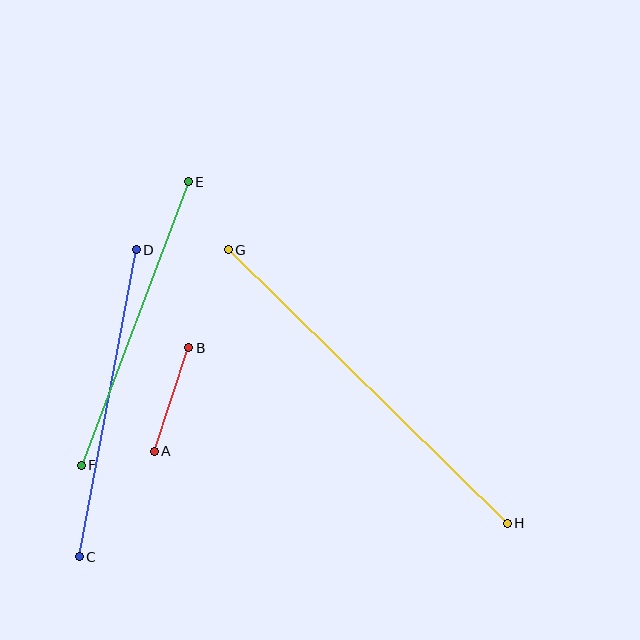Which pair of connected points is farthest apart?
Points G and H are farthest apart.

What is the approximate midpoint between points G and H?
The midpoint is at approximately (368, 386) pixels.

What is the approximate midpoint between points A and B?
The midpoint is at approximately (171, 400) pixels.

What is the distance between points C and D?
The distance is approximately 313 pixels.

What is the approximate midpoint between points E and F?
The midpoint is at approximately (135, 323) pixels.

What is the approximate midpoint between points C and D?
The midpoint is at approximately (108, 403) pixels.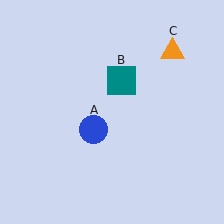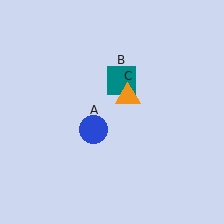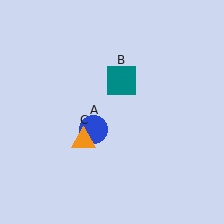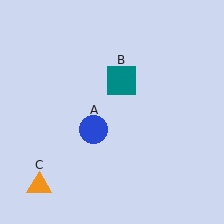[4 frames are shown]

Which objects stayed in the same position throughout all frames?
Blue circle (object A) and teal square (object B) remained stationary.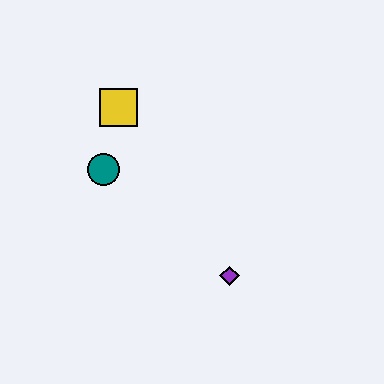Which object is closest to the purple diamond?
The teal circle is closest to the purple diamond.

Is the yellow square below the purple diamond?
No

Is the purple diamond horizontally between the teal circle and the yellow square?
No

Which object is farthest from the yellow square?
The purple diamond is farthest from the yellow square.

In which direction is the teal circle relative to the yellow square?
The teal circle is below the yellow square.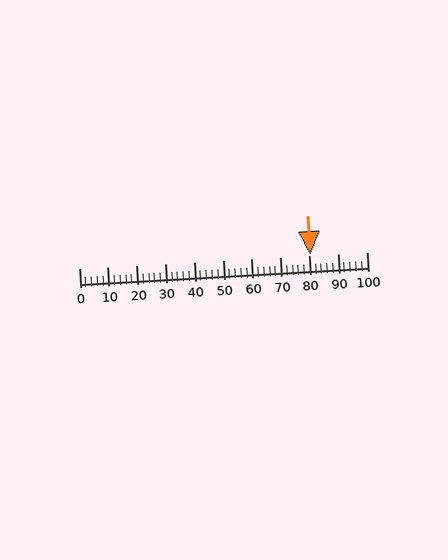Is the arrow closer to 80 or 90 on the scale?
The arrow is closer to 80.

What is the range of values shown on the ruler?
The ruler shows values from 0 to 100.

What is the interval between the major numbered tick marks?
The major tick marks are spaced 10 units apart.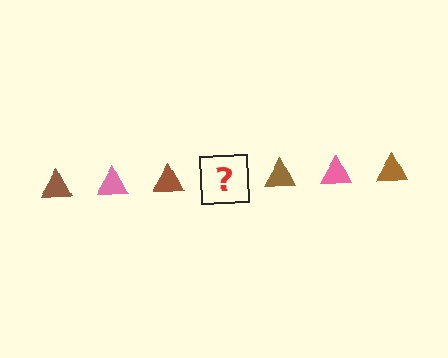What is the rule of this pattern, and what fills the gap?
The rule is that the pattern cycles through brown, pink triangles. The gap should be filled with a pink triangle.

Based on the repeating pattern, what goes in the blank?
The blank should be a pink triangle.